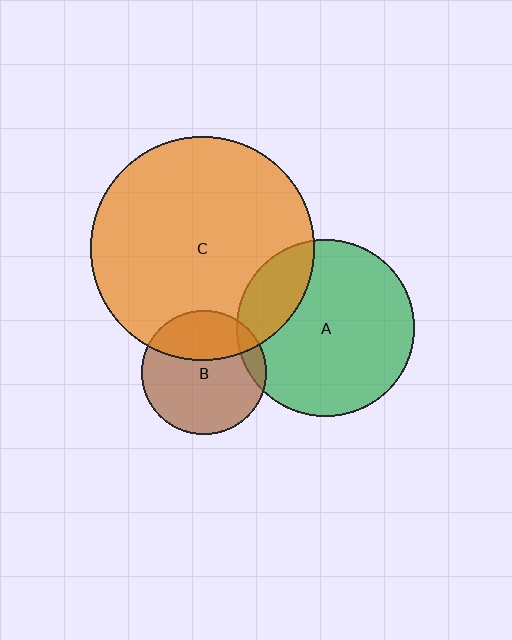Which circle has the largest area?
Circle C (orange).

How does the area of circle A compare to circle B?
Approximately 2.0 times.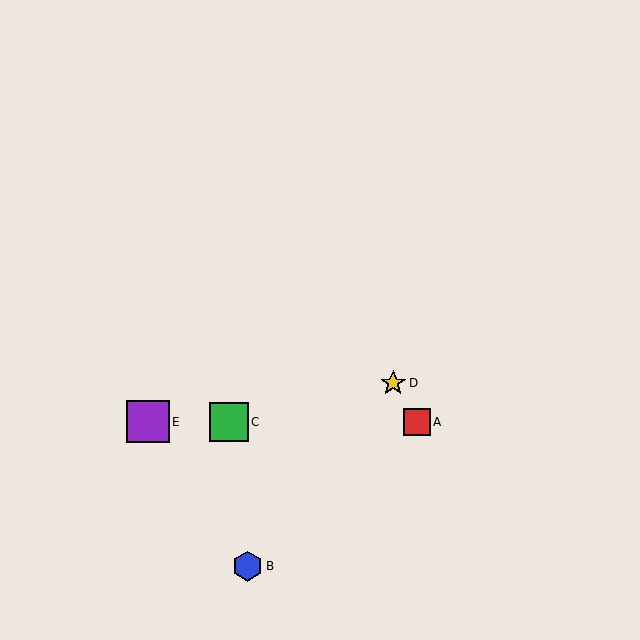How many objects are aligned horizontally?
3 objects (A, C, E) are aligned horizontally.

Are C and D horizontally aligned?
No, C is at y≈422 and D is at y≈383.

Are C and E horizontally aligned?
Yes, both are at y≈422.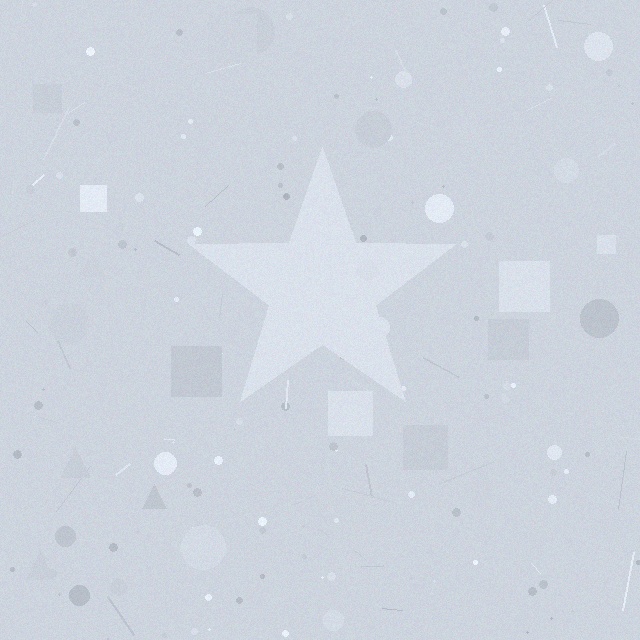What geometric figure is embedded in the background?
A star is embedded in the background.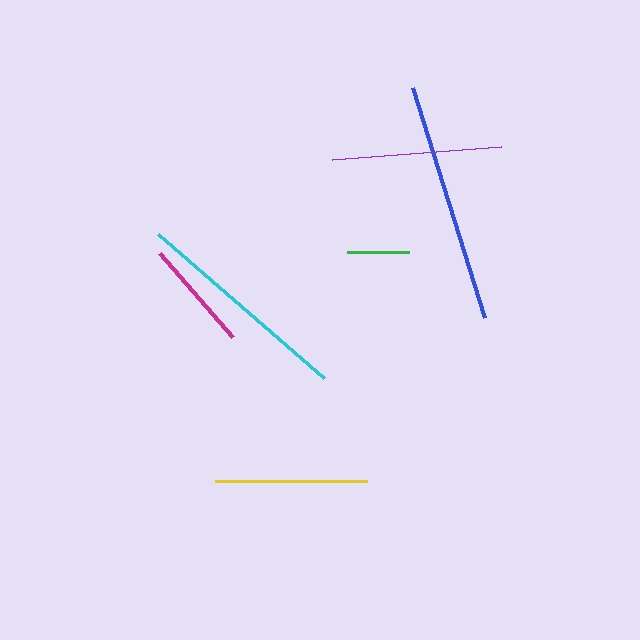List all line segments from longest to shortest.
From longest to shortest: blue, cyan, purple, yellow, magenta, green.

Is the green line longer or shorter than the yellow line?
The yellow line is longer than the green line.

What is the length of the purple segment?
The purple segment is approximately 170 pixels long.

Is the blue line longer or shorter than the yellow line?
The blue line is longer than the yellow line.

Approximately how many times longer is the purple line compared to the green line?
The purple line is approximately 2.7 times the length of the green line.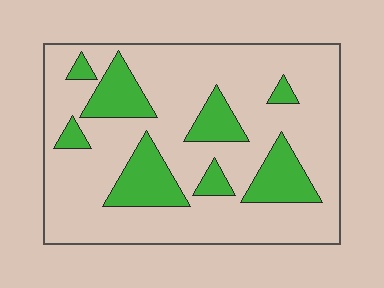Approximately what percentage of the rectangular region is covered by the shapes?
Approximately 25%.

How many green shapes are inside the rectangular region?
8.